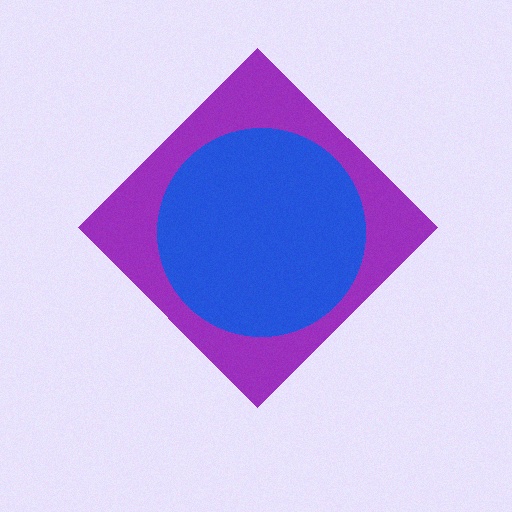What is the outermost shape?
The purple diamond.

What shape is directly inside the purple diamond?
The blue circle.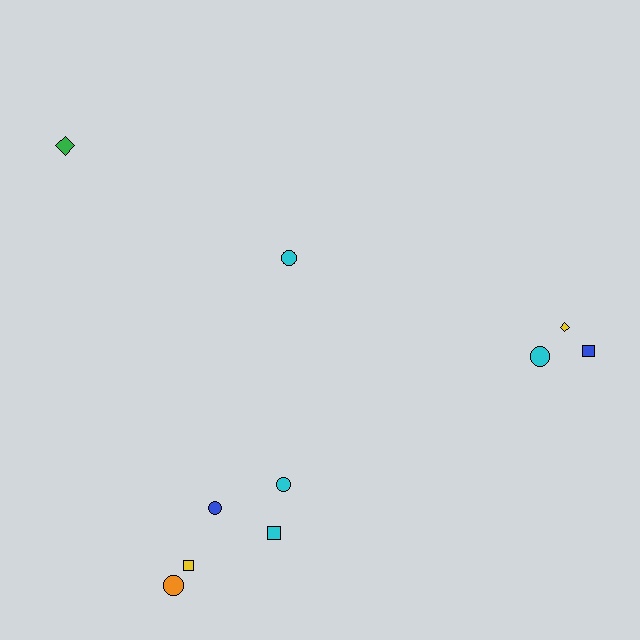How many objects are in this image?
There are 10 objects.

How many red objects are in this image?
There are no red objects.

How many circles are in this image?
There are 5 circles.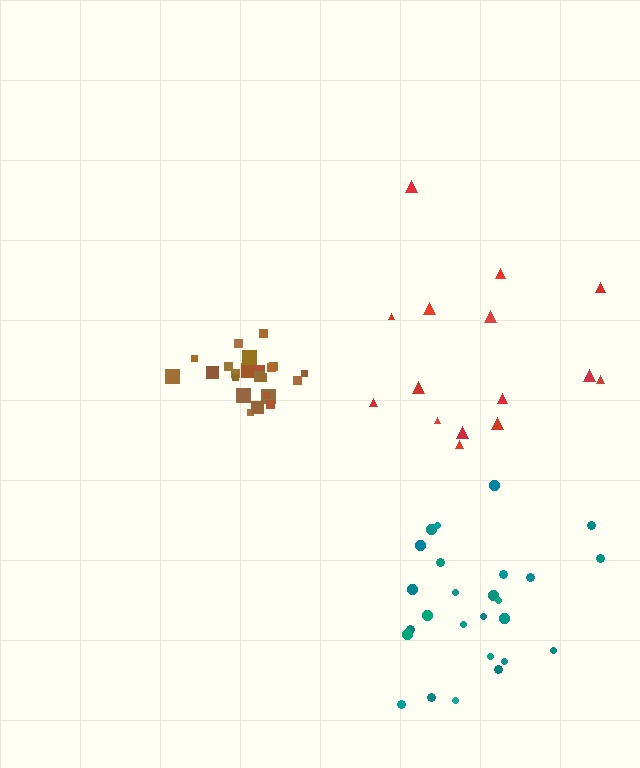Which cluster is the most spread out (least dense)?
Red.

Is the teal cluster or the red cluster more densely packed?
Teal.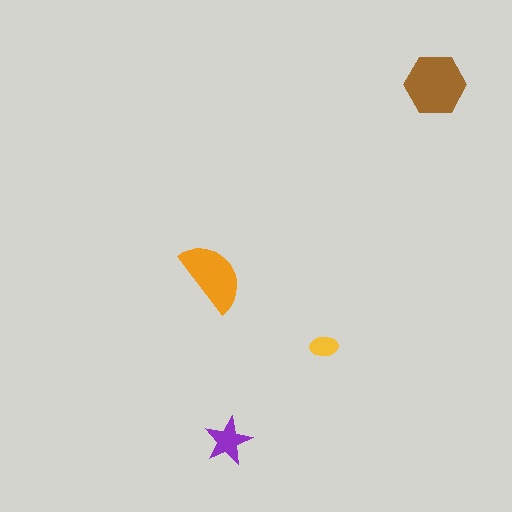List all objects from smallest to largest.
The yellow ellipse, the purple star, the orange semicircle, the brown hexagon.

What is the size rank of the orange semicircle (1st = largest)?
2nd.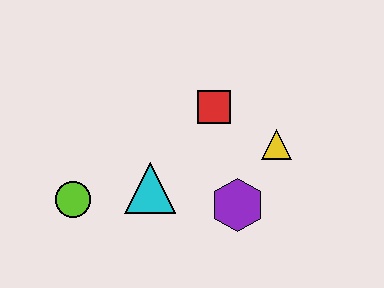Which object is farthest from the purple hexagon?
The lime circle is farthest from the purple hexagon.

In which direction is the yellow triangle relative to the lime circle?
The yellow triangle is to the right of the lime circle.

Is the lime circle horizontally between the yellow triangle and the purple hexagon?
No